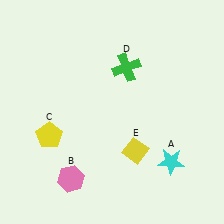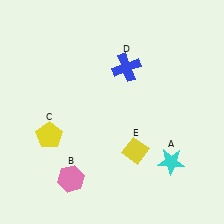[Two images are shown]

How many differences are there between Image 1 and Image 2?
There is 1 difference between the two images.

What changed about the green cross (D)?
In Image 1, D is green. In Image 2, it changed to blue.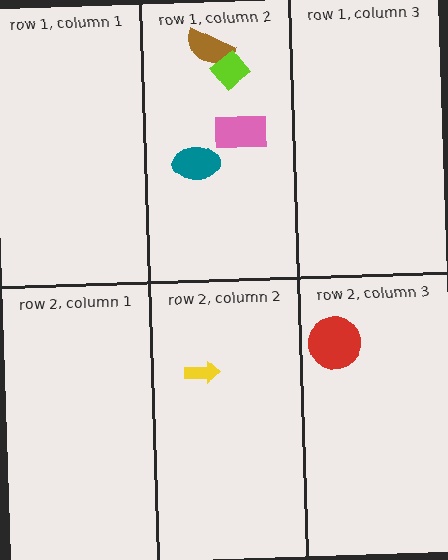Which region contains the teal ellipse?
The row 1, column 2 region.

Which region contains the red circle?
The row 2, column 3 region.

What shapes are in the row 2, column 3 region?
The red circle.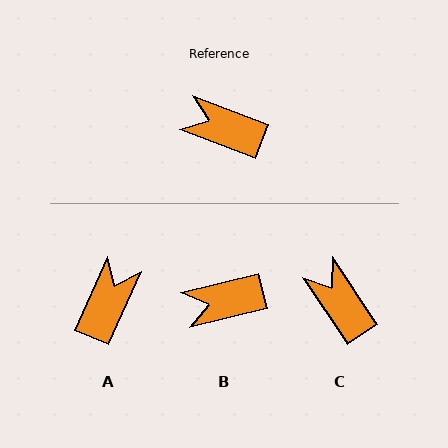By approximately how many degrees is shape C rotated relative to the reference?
Approximately 35 degrees clockwise.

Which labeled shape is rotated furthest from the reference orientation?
A, about 93 degrees away.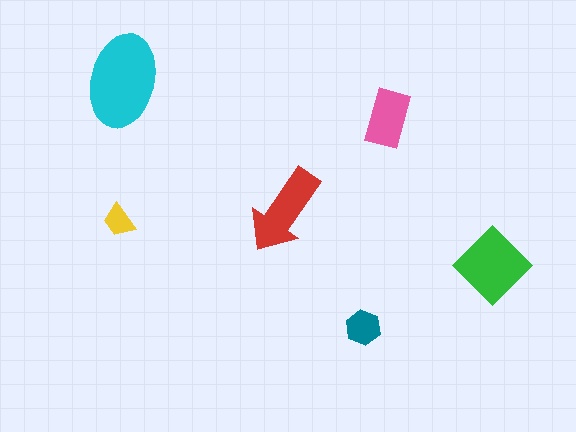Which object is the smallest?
The yellow trapezoid.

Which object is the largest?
The cyan ellipse.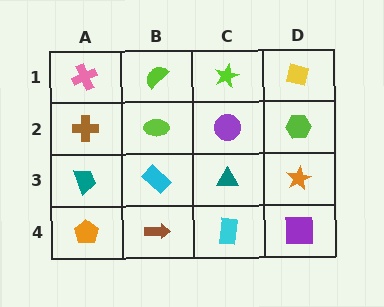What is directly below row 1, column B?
A lime ellipse.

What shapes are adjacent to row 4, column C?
A teal triangle (row 3, column C), a brown arrow (row 4, column B), a purple square (row 4, column D).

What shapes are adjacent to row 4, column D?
An orange star (row 3, column D), a cyan rectangle (row 4, column C).